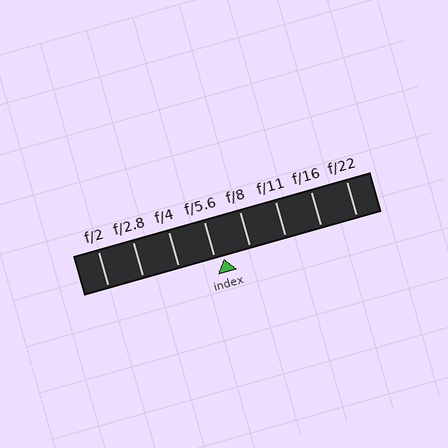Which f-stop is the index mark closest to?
The index mark is closest to f/5.6.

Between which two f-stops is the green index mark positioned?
The index mark is between f/5.6 and f/8.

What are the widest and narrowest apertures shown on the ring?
The widest aperture shown is f/2 and the narrowest is f/22.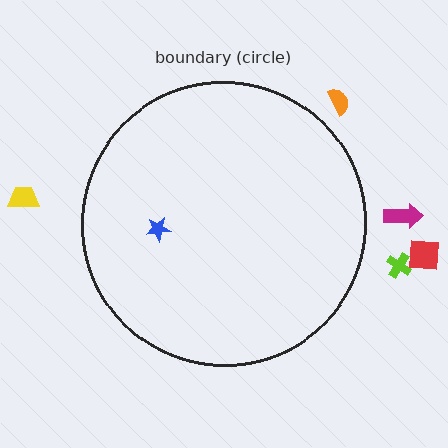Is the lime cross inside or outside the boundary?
Outside.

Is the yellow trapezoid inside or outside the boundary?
Outside.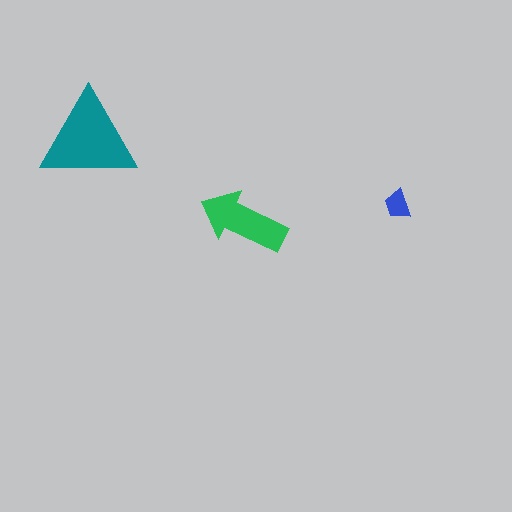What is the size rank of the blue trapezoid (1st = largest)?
3rd.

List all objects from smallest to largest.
The blue trapezoid, the green arrow, the teal triangle.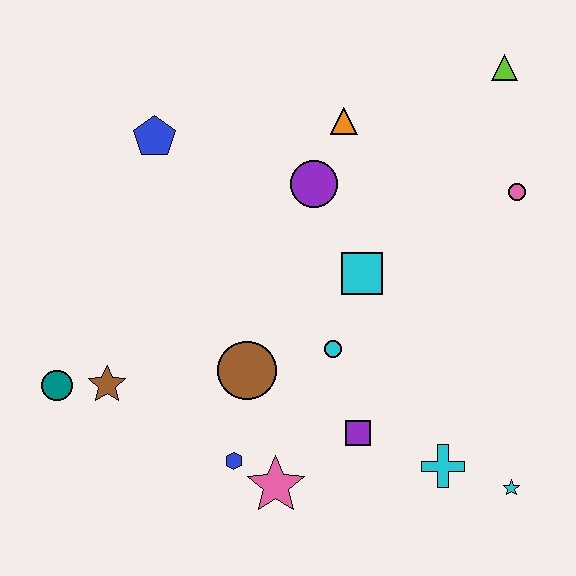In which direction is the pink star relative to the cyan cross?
The pink star is to the left of the cyan cross.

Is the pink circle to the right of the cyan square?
Yes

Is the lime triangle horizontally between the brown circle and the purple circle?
No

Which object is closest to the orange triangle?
The purple circle is closest to the orange triangle.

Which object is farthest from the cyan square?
The teal circle is farthest from the cyan square.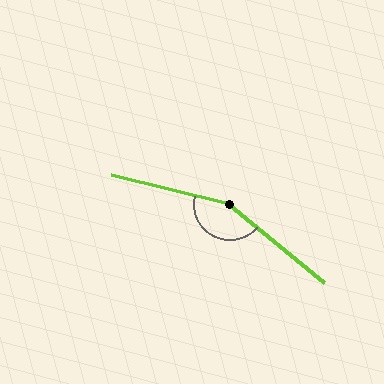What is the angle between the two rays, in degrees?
Approximately 154 degrees.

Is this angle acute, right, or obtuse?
It is obtuse.